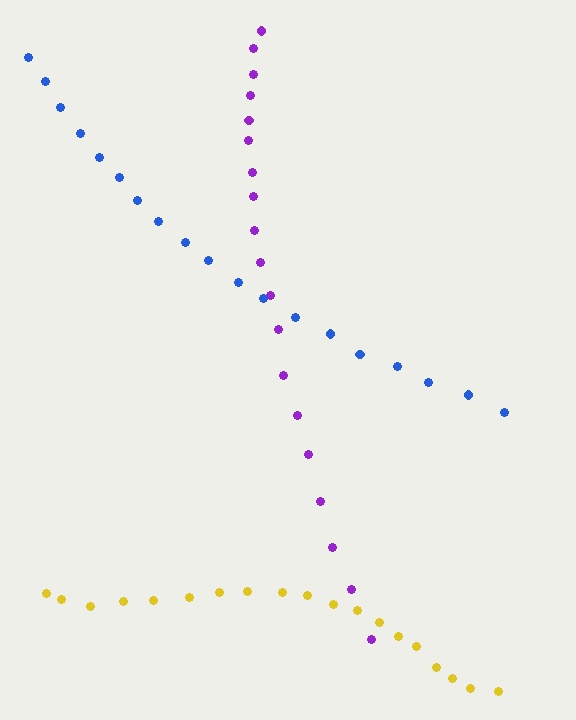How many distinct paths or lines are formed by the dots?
There are 3 distinct paths.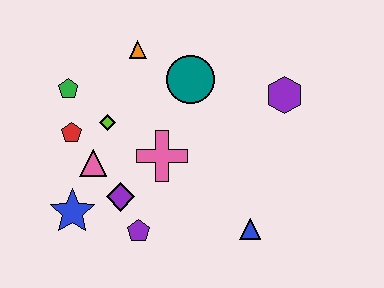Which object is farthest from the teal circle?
The blue star is farthest from the teal circle.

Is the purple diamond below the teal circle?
Yes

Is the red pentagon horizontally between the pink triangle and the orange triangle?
No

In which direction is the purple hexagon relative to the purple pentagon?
The purple hexagon is to the right of the purple pentagon.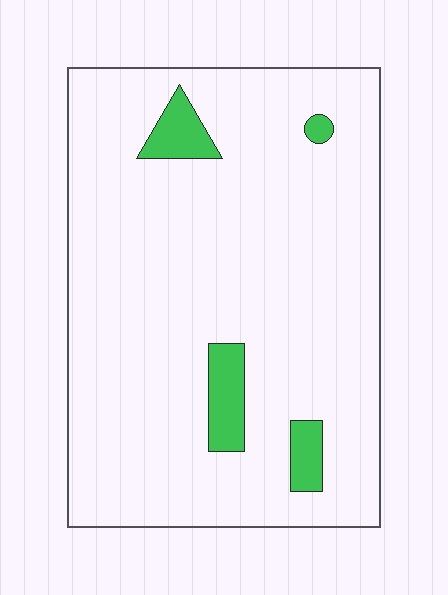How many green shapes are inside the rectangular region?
4.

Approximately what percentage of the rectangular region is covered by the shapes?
Approximately 5%.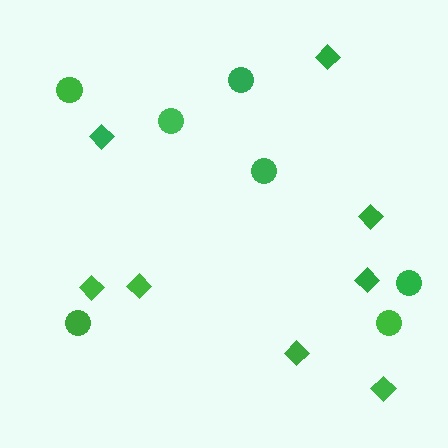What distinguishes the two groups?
There are 2 groups: one group of diamonds (8) and one group of circles (7).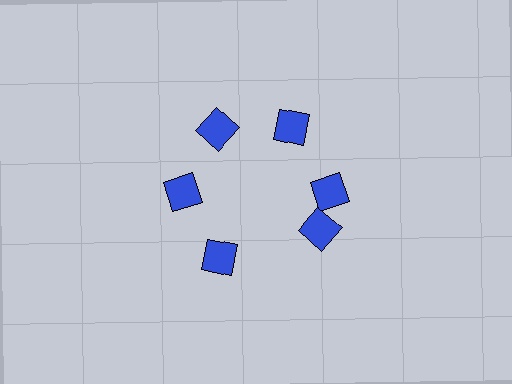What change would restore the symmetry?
The symmetry would be restored by rotating it back into even spacing with its neighbors so that all 6 diamonds sit at equal angles and equal distance from the center.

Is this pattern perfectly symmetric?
No. The 6 blue diamonds are arranged in a ring, but one element near the 5 o'clock position is rotated out of alignment along the ring, breaking the 6-fold rotational symmetry.